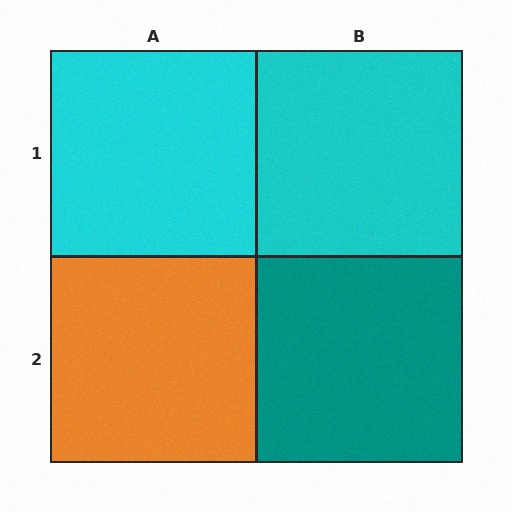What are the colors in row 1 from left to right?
Cyan, cyan.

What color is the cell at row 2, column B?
Teal.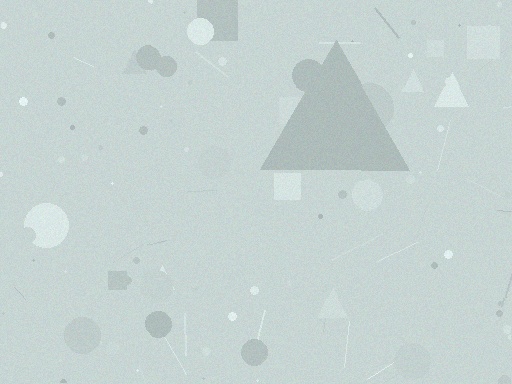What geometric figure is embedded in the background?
A triangle is embedded in the background.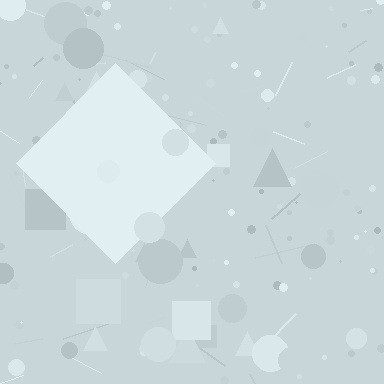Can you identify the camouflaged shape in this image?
The camouflaged shape is a diamond.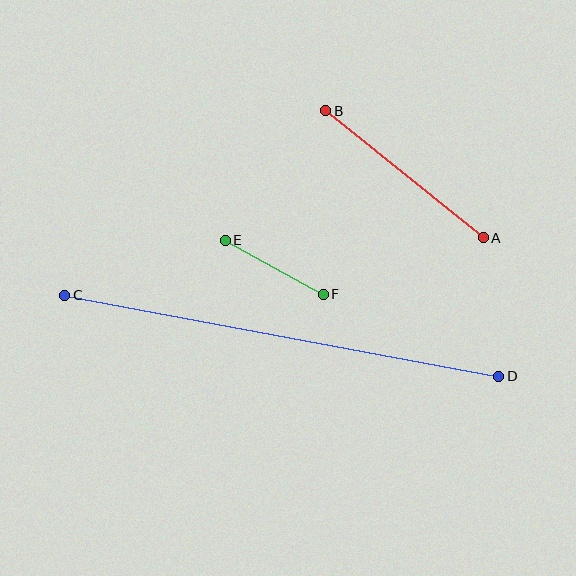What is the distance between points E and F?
The distance is approximately 112 pixels.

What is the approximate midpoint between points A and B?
The midpoint is at approximately (404, 174) pixels.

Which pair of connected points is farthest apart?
Points C and D are farthest apart.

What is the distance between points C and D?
The distance is approximately 442 pixels.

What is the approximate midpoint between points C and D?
The midpoint is at approximately (282, 336) pixels.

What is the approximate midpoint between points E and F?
The midpoint is at approximately (274, 267) pixels.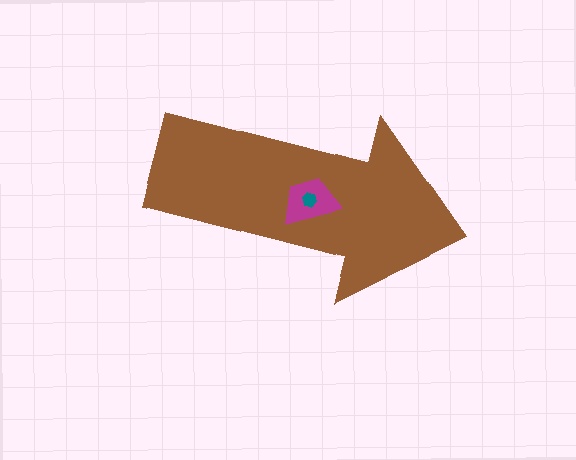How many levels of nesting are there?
3.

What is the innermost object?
The teal hexagon.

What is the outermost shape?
The brown arrow.